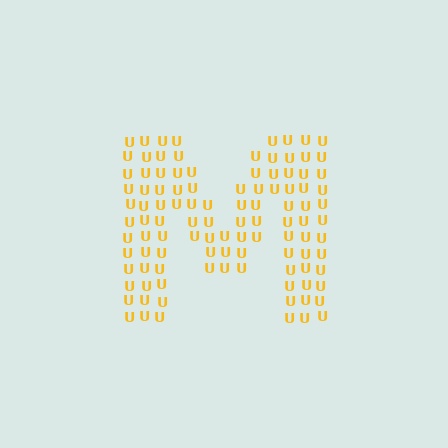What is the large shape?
The large shape is the letter M.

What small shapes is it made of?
It is made of small letter U's.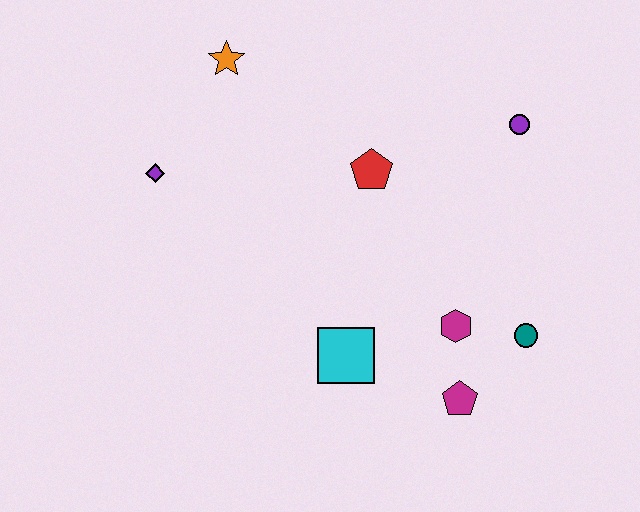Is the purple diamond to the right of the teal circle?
No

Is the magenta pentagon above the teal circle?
No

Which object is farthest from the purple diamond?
The teal circle is farthest from the purple diamond.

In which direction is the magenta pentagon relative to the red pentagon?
The magenta pentagon is below the red pentagon.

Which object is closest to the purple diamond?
The orange star is closest to the purple diamond.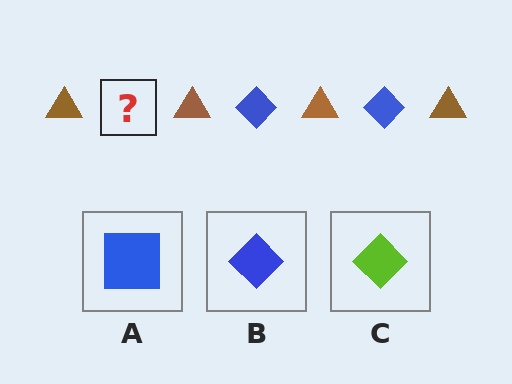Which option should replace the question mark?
Option B.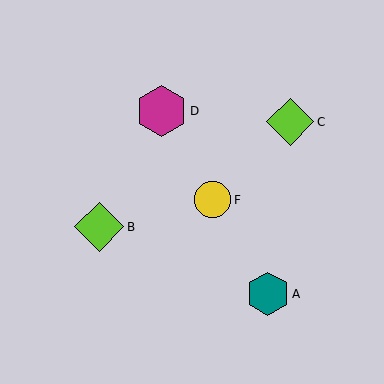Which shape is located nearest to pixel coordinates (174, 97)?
The magenta hexagon (labeled D) at (162, 111) is nearest to that location.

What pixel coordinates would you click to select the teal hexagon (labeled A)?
Click at (268, 294) to select the teal hexagon A.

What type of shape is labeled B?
Shape B is a lime diamond.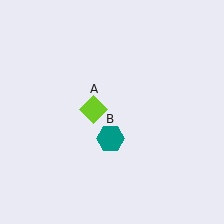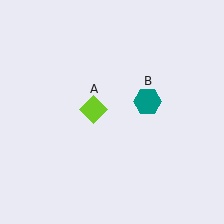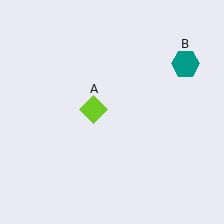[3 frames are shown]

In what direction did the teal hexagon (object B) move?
The teal hexagon (object B) moved up and to the right.